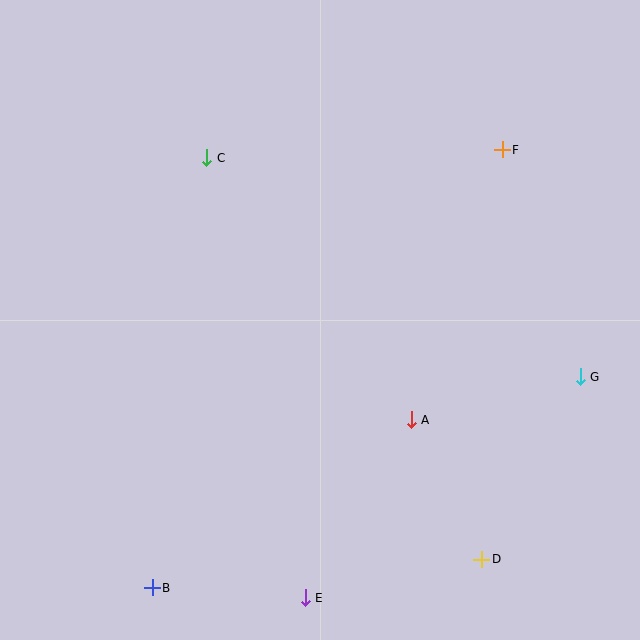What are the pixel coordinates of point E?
Point E is at (305, 598).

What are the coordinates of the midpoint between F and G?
The midpoint between F and G is at (541, 263).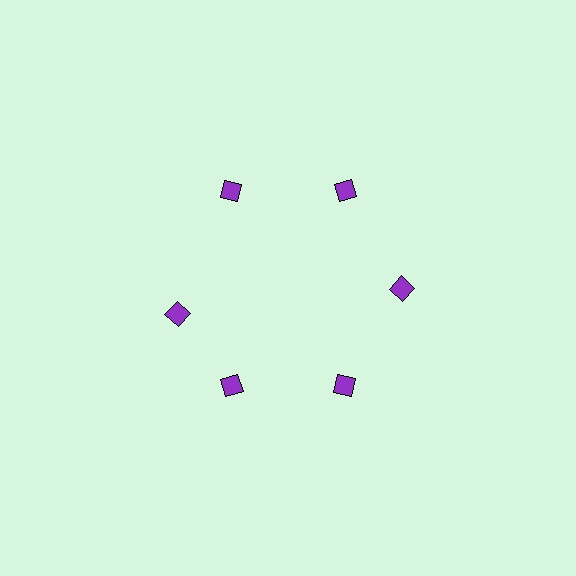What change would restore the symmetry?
The symmetry would be restored by rotating it back into even spacing with its neighbors so that all 6 diamonds sit at equal angles and equal distance from the center.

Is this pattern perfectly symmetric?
No. The 6 purple diamonds are arranged in a ring, but one element near the 9 o'clock position is rotated out of alignment along the ring, breaking the 6-fold rotational symmetry.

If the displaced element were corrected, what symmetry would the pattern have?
It would have 6-fold rotational symmetry — the pattern would map onto itself every 60 degrees.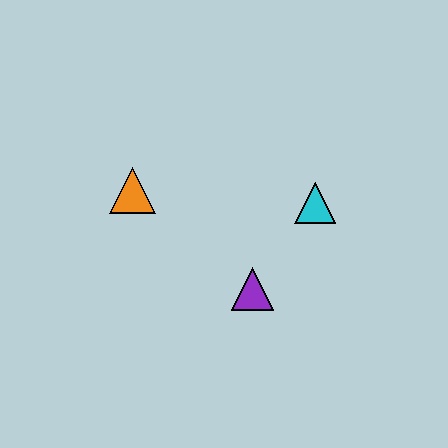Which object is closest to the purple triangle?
The cyan triangle is closest to the purple triangle.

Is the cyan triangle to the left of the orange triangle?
No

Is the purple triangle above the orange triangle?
No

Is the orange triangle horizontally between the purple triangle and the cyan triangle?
No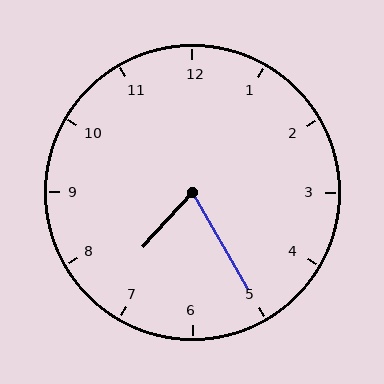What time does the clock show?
7:25.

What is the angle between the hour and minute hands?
Approximately 72 degrees.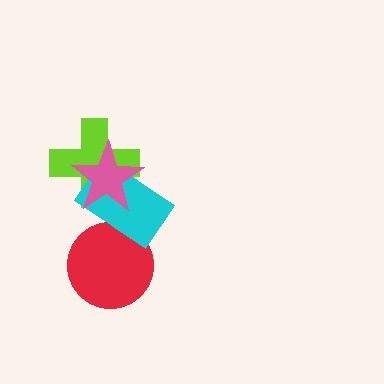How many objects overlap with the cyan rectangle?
3 objects overlap with the cyan rectangle.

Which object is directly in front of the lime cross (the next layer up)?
The cyan rectangle is directly in front of the lime cross.